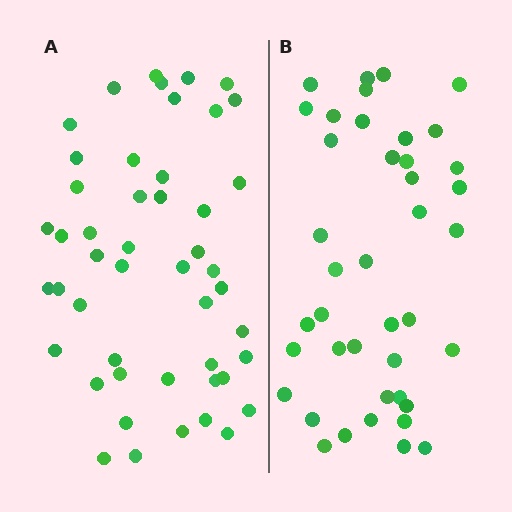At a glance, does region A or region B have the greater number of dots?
Region A (the left region) has more dots.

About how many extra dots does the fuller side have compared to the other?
Region A has roughly 8 or so more dots than region B.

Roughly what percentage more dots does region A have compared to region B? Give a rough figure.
About 15% more.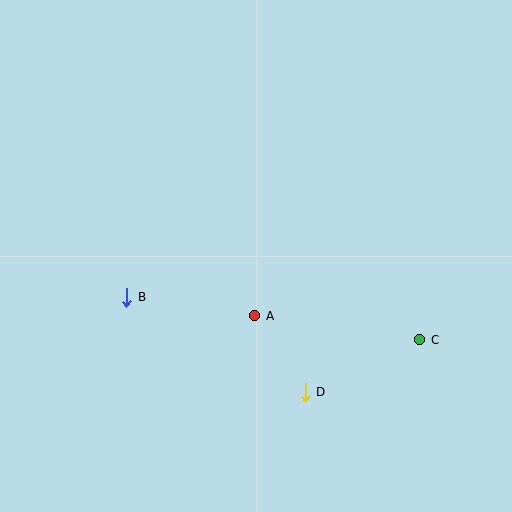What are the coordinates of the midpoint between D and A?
The midpoint between D and A is at (280, 354).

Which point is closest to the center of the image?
Point A at (255, 316) is closest to the center.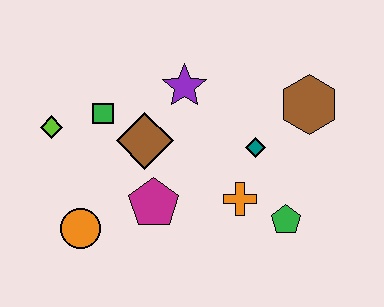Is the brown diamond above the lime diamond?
No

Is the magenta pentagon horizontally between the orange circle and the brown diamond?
No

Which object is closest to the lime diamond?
The green square is closest to the lime diamond.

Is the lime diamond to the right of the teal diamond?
No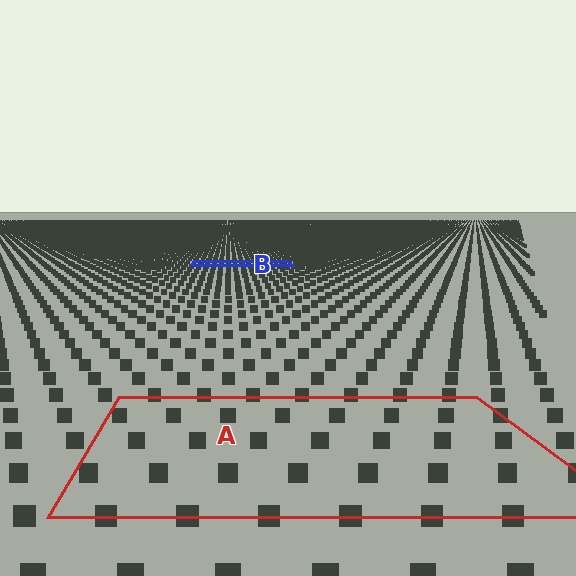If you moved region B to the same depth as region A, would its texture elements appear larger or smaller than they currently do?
They would appear larger. At a closer depth, the same texture elements are projected at a bigger on-screen size.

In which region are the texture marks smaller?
The texture marks are smaller in region B, because it is farther away.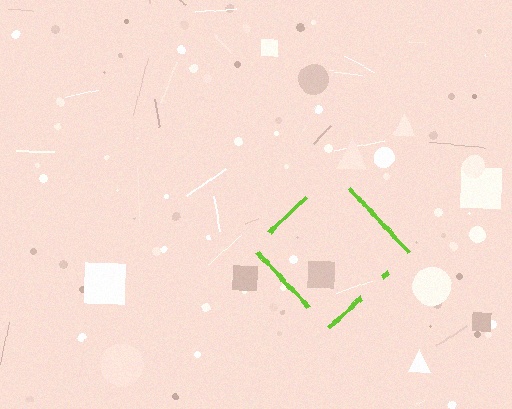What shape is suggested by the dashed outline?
The dashed outline suggests a diamond.